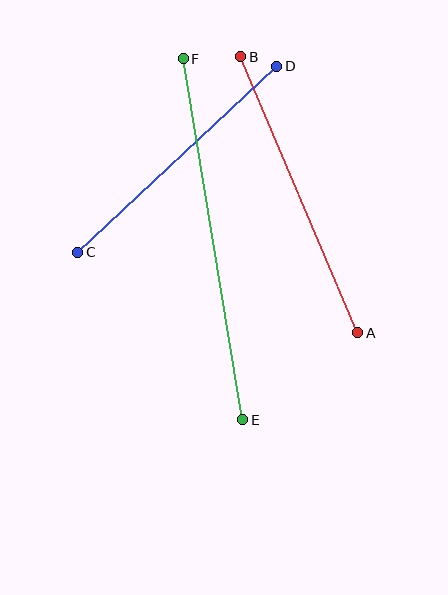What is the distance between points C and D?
The distance is approximately 272 pixels.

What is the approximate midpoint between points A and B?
The midpoint is at approximately (299, 195) pixels.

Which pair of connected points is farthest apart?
Points E and F are farthest apart.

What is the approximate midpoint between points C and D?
The midpoint is at approximately (177, 159) pixels.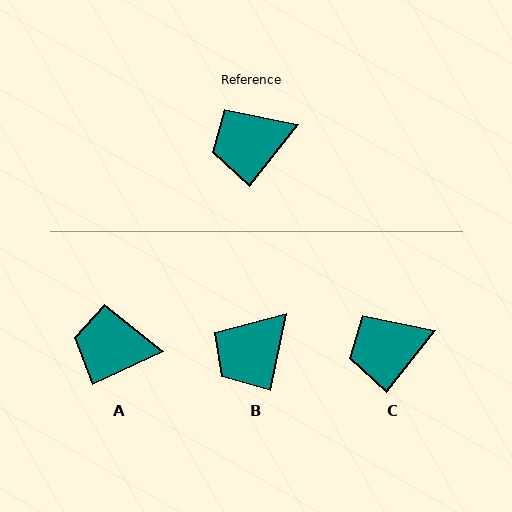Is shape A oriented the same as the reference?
No, it is off by about 26 degrees.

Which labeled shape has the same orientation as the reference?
C.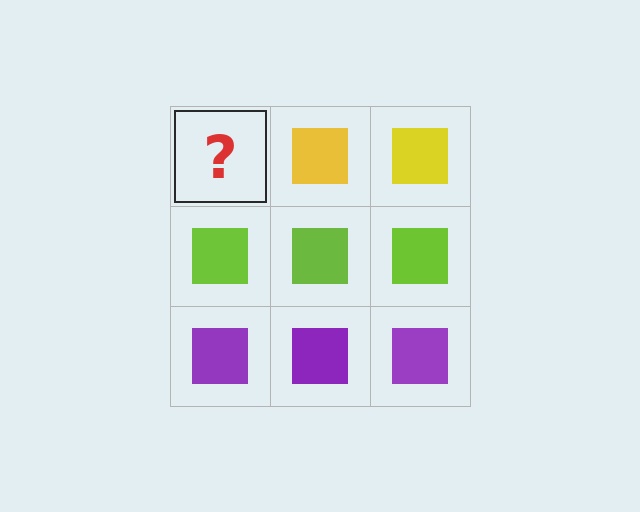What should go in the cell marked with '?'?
The missing cell should contain a yellow square.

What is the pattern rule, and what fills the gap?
The rule is that each row has a consistent color. The gap should be filled with a yellow square.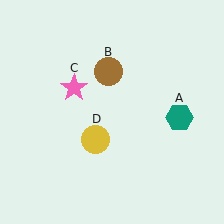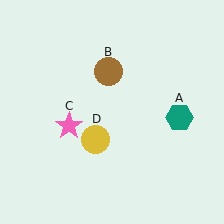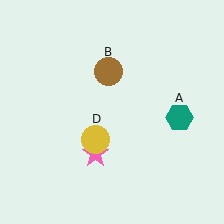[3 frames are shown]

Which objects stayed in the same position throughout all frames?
Teal hexagon (object A) and brown circle (object B) and yellow circle (object D) remained stationary.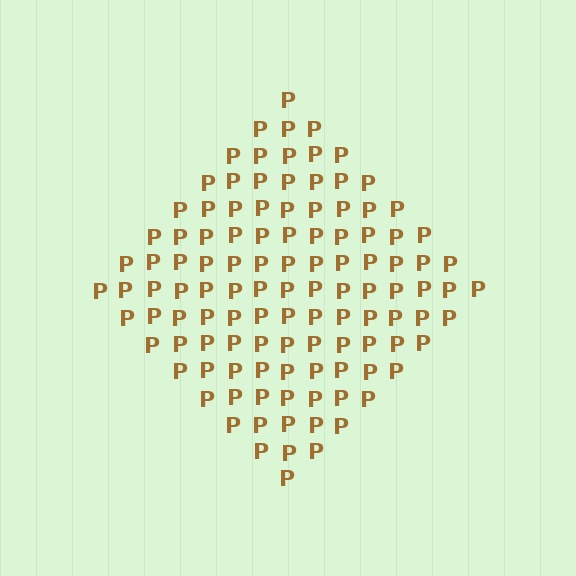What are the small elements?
The small elements are letter P's.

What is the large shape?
The large shape is a diamond.